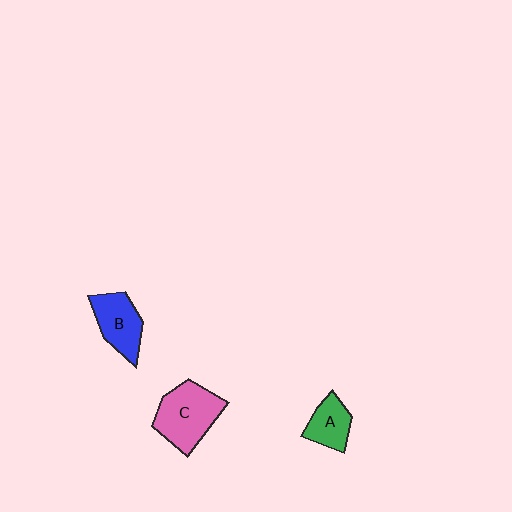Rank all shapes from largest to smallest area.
From largest to smallest: C (pink), B (blue), A (green).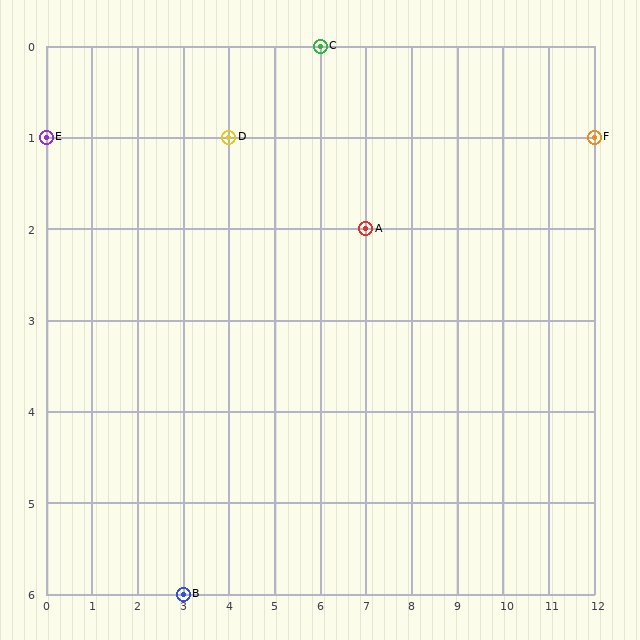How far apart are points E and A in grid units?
Points E and A are 7 columns and 1 row apart (about 7.1 grid units diagonally).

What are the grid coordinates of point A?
Point A is at grid coordinates (7, 2).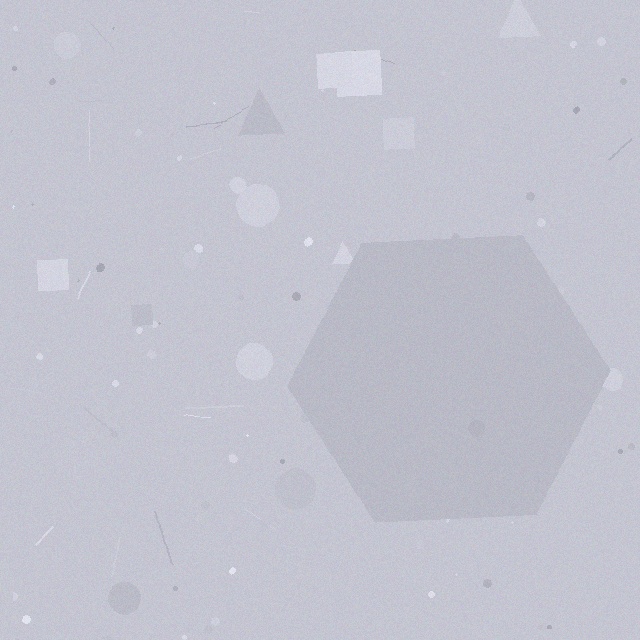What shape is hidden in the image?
A hexagon is hidden in the image.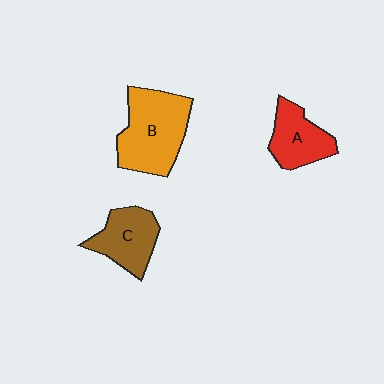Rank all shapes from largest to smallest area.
From largest to smallest: B (orange), C (brown), A (red).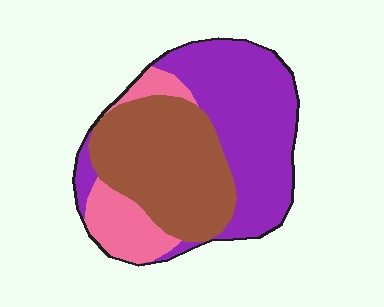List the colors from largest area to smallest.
From largest to smallest: purple, brown, pink.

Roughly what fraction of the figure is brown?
Brown covers roughly 40% of the figure.